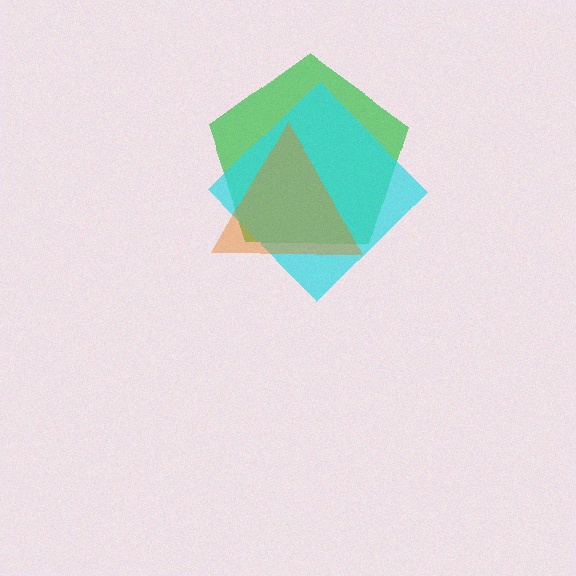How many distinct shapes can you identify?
There are 3 distinct shapes: a green pentagon, a cyan diamond, an orange triangle.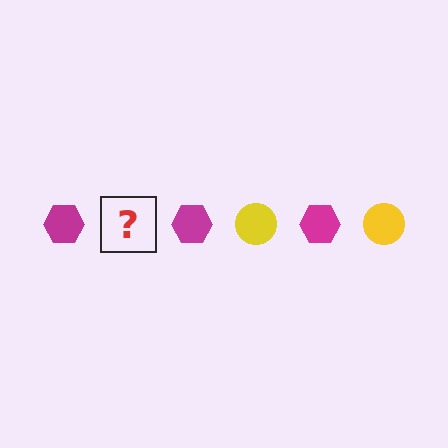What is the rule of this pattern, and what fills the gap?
The rule is that the pattern alternates between magenta hexagon and yellow circle. The gap should be filled with a yellow circle.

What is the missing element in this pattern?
The missing element is a yellow circle.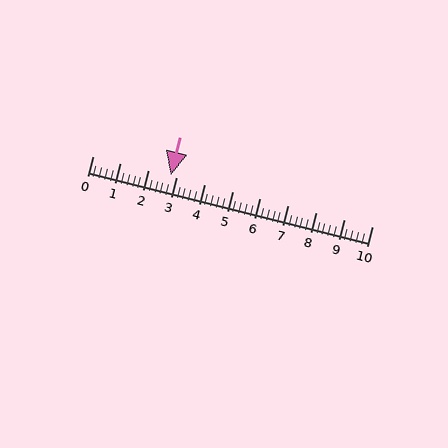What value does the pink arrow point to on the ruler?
The pink arrow points to approximately 2.8.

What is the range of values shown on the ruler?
The ruler shows values from 0 to 10.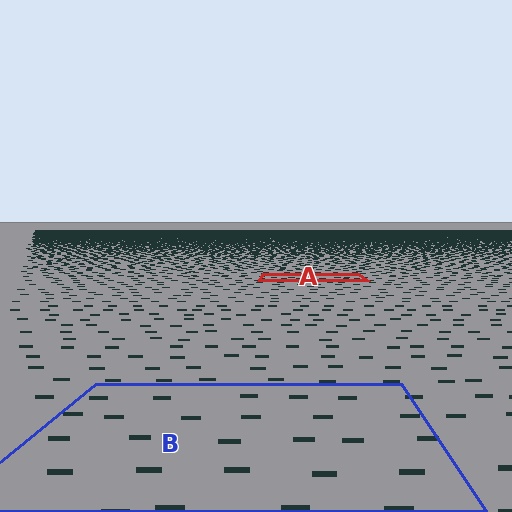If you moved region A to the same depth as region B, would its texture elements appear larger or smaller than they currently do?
They would appear larger. At a closer depth, the same texture elements are projected at a bigger on-screen size.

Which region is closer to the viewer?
Region B is closer. The texture elements there are larger and more spread out.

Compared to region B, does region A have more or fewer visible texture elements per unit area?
Region A has more texture elements per unit area — they are packed more densely because it is farther away.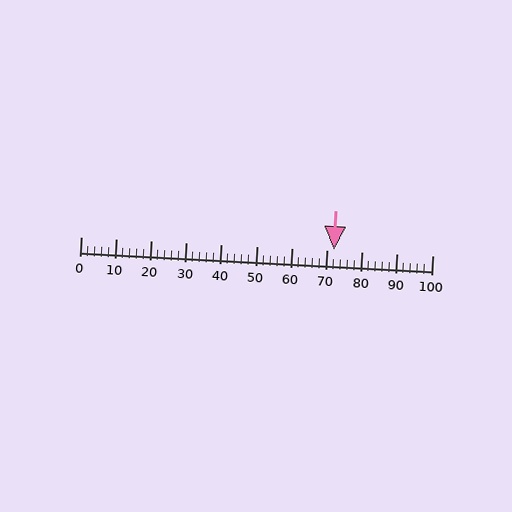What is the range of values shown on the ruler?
The ruler shows values from 0 to 100.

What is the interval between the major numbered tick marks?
The major tick marks are spaced 10 units apart.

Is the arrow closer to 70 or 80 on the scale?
The arrow is closer to 70.